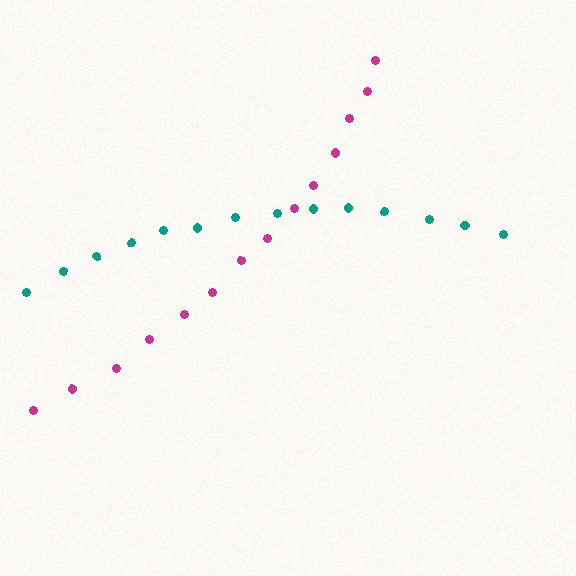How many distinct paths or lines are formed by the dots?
There are 2 distinct paths.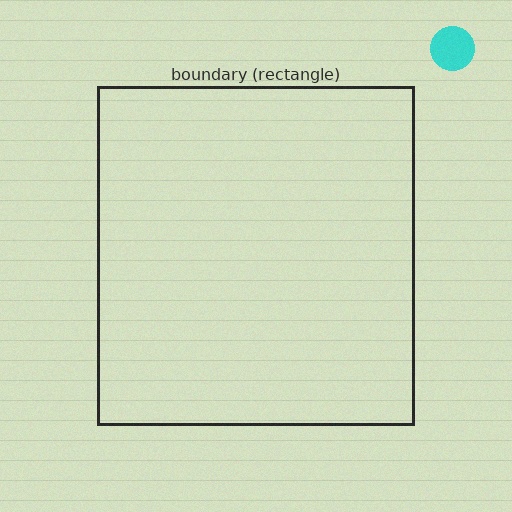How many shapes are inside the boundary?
0 inside, 1 outside.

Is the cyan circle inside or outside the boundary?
Outside.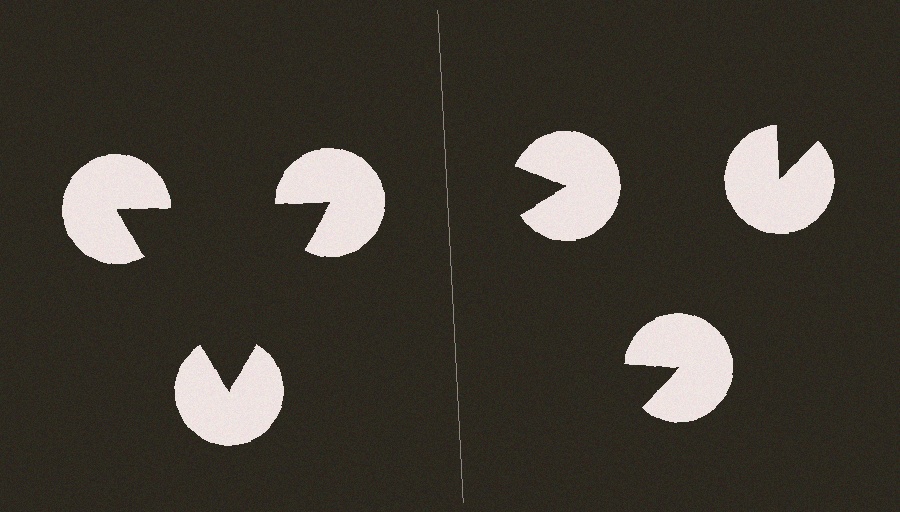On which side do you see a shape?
An illusory triangle appears on the left side. On the right side the wedge cuts are rotated, so no coherent shape forms.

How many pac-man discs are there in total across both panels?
6 — 3 on each side.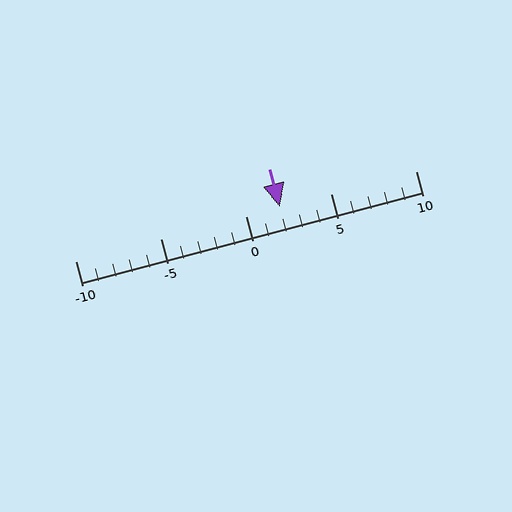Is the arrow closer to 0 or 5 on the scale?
The arrow is closer to 0.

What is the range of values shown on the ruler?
The ruler shows values from -10 to 10.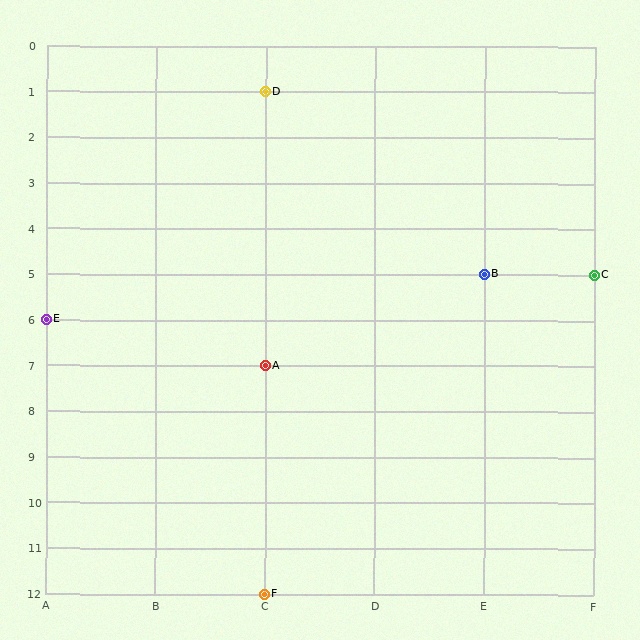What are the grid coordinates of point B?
Point B is at grid coordinates (E, 5).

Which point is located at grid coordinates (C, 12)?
Point F is at (C, 12).